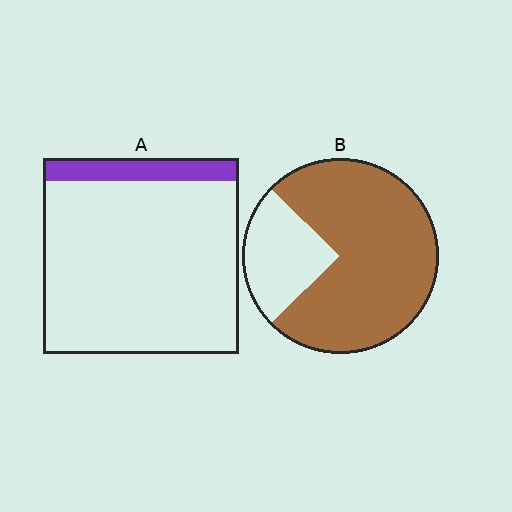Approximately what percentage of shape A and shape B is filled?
A is approximately 10% and B is approximately 75%.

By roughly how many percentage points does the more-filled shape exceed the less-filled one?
By roughly 65 percentage points (B over A).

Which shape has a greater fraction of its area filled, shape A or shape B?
Shape B.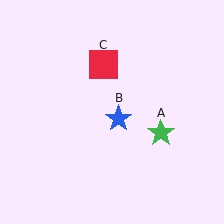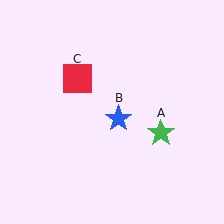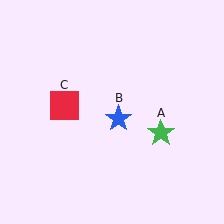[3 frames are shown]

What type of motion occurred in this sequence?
The red square (object C) rotated counterclockwise around the center of the scene.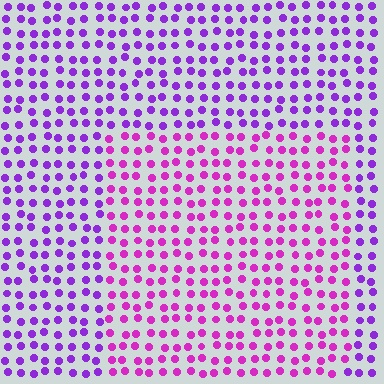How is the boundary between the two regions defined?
The boundary is defined purely by a slight shift in hue (about 31 degrees). Spacing, size, and orientation are identical on both sides.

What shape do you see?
I see a rectangle.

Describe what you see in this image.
The image is filled with small purple elements in a uniform arrangement. A rectangle-shaped region is visible where the elements are tinted to a slightly different hue, forming a subtle color boundary.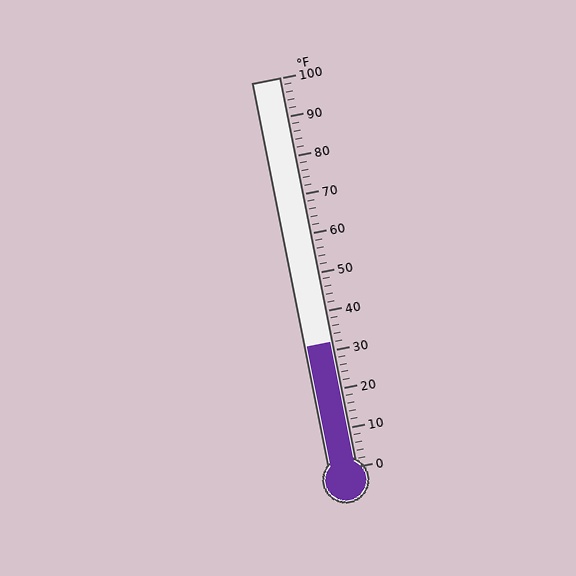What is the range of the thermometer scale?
The thermometer scale ranges from 0°F to 100°F.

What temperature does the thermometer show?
The thermometer shows approximately 32°F.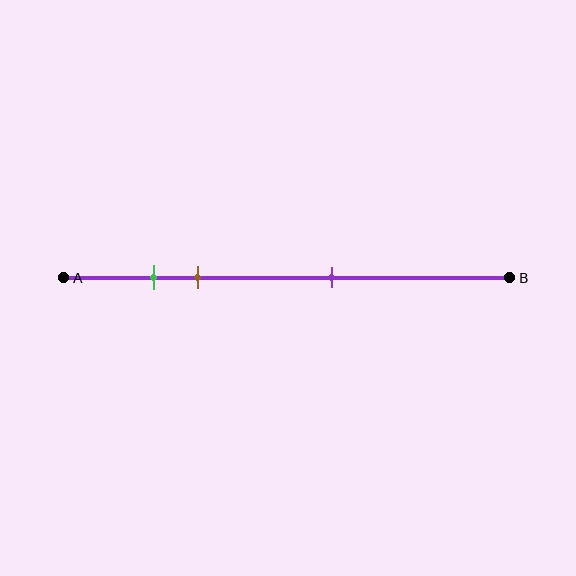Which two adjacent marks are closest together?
The green and brown marks are the closest adjacent pair.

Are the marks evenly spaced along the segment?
No, the marks are not evenly spaced.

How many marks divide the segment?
There are 3 marks dividing the segment.